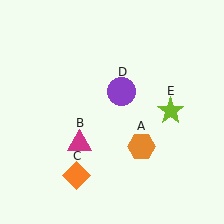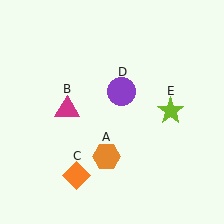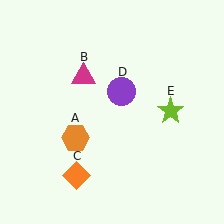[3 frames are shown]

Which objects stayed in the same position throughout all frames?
Orange diamond (object C) and purple circle (object D) and lime star (object E) remained stationary.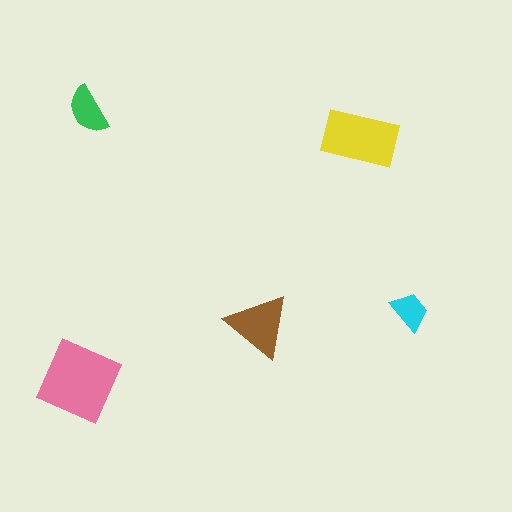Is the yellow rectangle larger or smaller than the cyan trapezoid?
Larger.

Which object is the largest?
The pink diamond.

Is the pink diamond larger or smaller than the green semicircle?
Larger.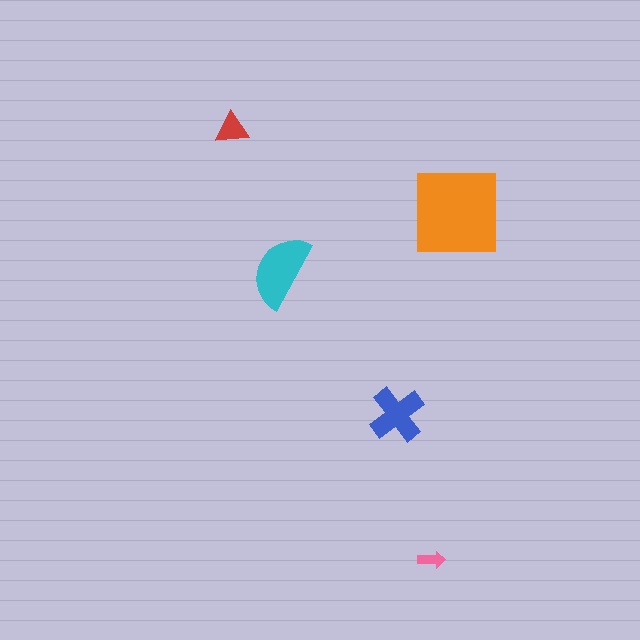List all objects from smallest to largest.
The pink arrow, the red triangle, the blue cross, the cyan semicircle, the orange square.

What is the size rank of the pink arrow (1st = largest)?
5th.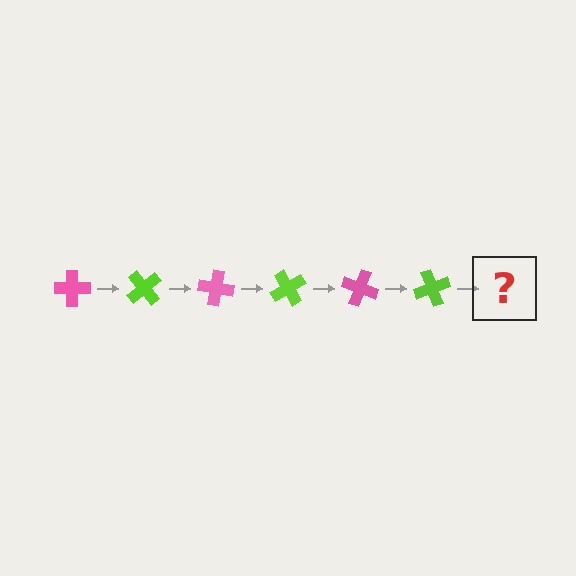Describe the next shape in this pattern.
It should be a pink cross, rotated 300 degrees from the start.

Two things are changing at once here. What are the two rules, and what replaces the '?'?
The two rules are that it rotates 50 degrees each step and the color cycles through pink and lime. The '?' should be a pink cross, rotated 300 degrees from the start.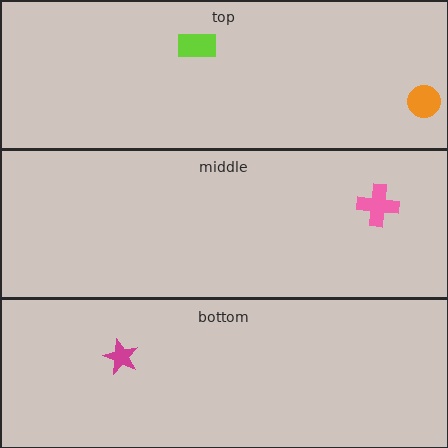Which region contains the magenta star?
The bottom region.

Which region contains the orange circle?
The top region.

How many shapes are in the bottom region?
1.